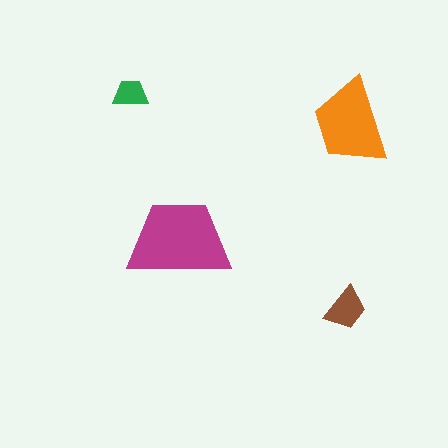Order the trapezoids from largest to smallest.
the magenta one, the orange one, the brown one, the green one.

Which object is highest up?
The green trapezoid is topmost.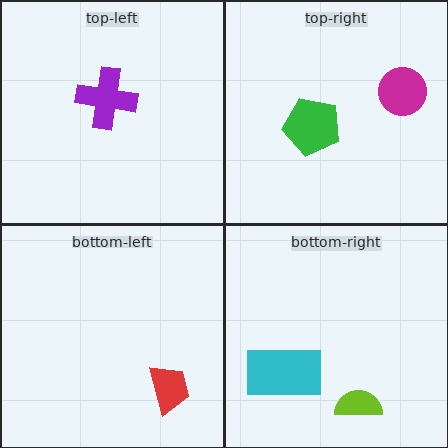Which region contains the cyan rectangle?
The bottom-right region.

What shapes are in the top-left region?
The purple cross.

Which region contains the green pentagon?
The top-right region.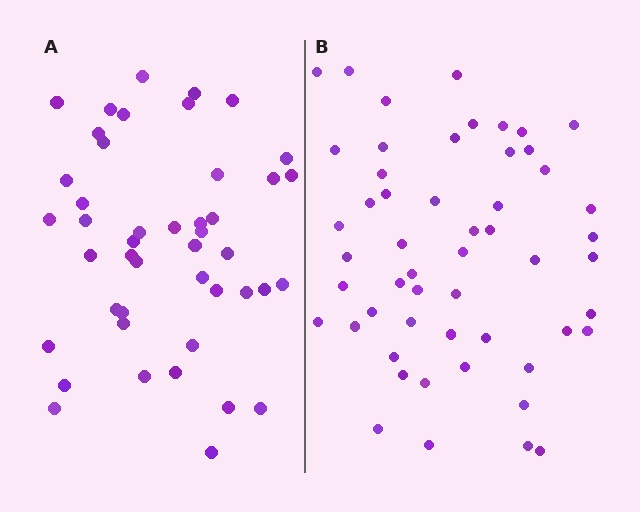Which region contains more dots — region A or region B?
Region B (the right region) has more dots.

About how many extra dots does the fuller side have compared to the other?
Region B has roughly 8 or so more dots than region A.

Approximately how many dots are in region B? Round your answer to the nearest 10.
About 50 dots. (The exact count is 53, which rounds to 50.)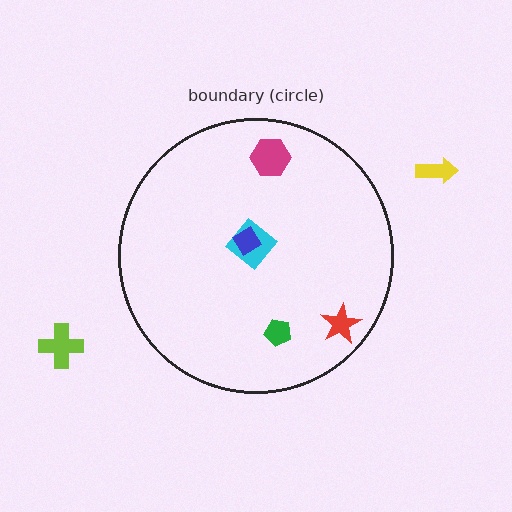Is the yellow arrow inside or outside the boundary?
Outside.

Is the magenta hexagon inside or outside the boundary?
Inside.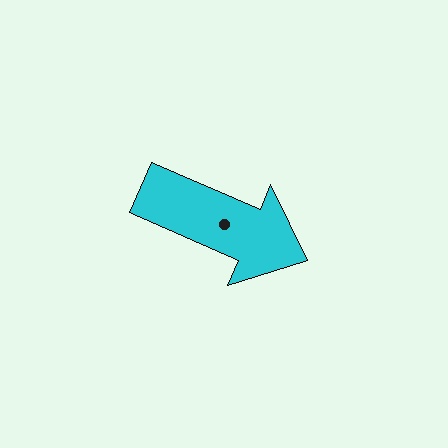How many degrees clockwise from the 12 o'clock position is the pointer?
Approximately 114 degrees.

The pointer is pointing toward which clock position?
Roughly 4 o'clock.